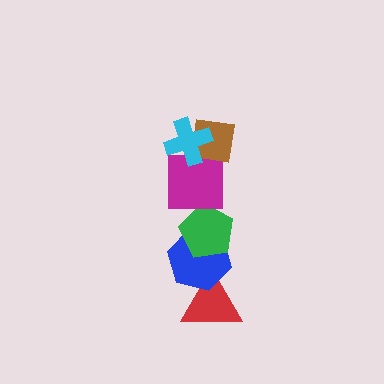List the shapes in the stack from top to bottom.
From top to bottom: the cyan cross, the brown square, the magenta square, the green pentagon, the blue hexagon, the red triangle.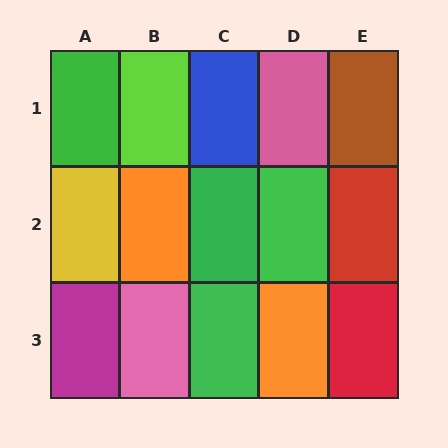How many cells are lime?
1 cell is lime.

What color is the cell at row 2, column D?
Green.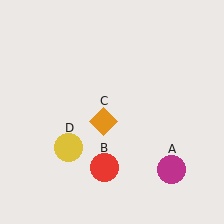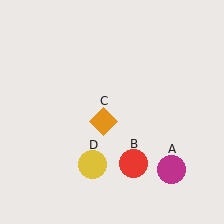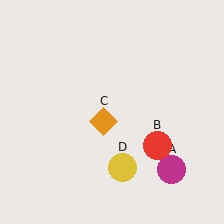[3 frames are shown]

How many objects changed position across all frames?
2 objects changed position: red circle (object B), yellow circle (object D).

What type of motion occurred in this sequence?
The red circle (object B), yellow circle (object D) rotated counterclockwise around the center of the scene.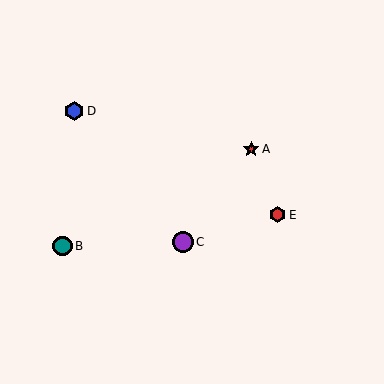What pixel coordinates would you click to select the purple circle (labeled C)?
Click at (183, 242) to select the purple circle C.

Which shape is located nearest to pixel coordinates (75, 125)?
The blue hexagon (labeled D) at (74, 111) is nearest to that location.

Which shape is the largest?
The purple circle (labeled C) is the largest.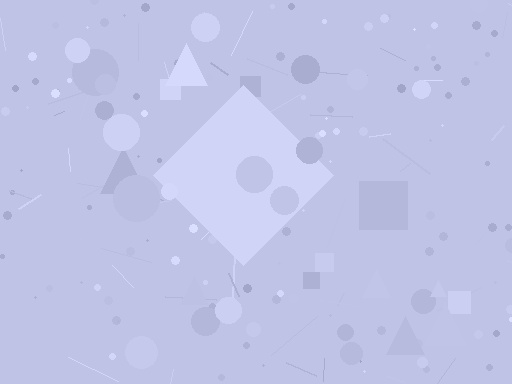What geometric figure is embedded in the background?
A diamond is embedded in the background.